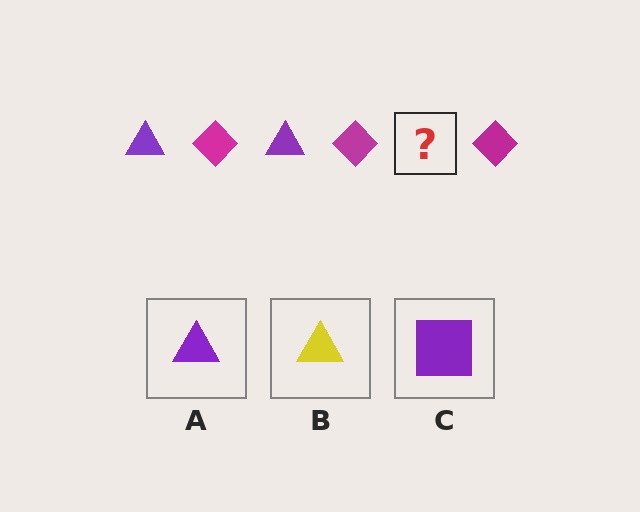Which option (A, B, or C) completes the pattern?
A.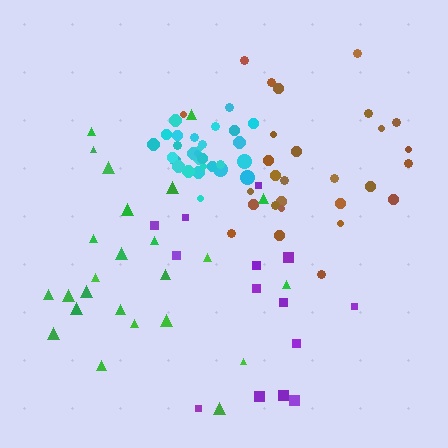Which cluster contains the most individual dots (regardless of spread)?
Cyan (30).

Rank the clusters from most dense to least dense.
cyan, brown, green, purple.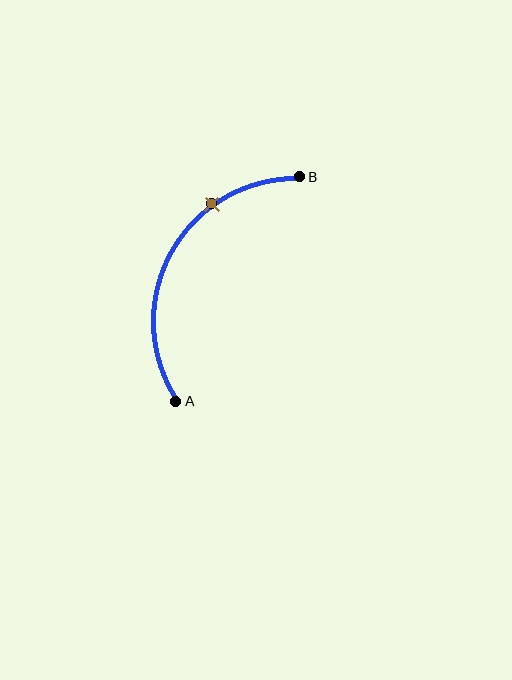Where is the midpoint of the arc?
The arc midpoint is the point on the curve farthest from the straight line joining A and B. It sits to the left of that line.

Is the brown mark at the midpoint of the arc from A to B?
No. The brown mark lies on the arc but is closer to endpoint B. The arc midpoint would be at the point on the curve equidistant along the arc from both A and B.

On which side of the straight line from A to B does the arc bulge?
The arc bulges to the left of the straight line connecting A and B.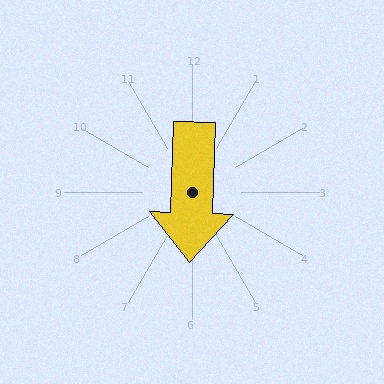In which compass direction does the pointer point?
South.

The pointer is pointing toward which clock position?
Roughly 6 o'clock.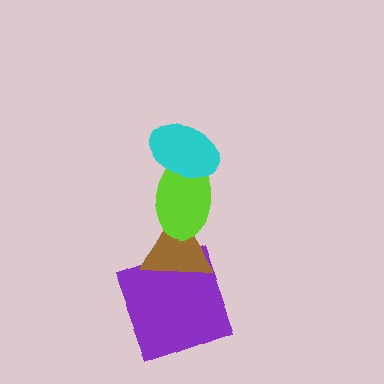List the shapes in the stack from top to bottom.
From top to bottom: the cyan ellipse, the lime ellipse, the brown triangle, the purple square.